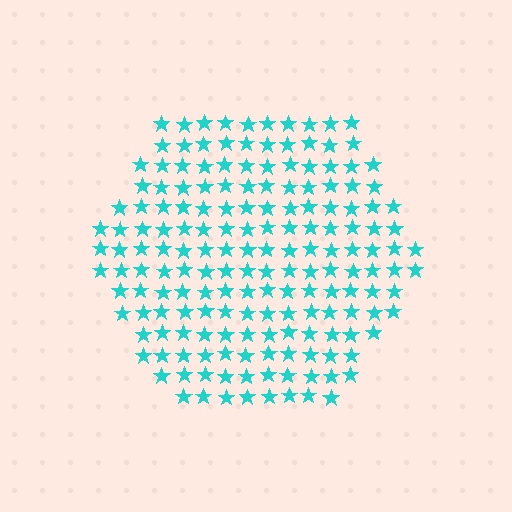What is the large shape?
The large shape is a hexagon.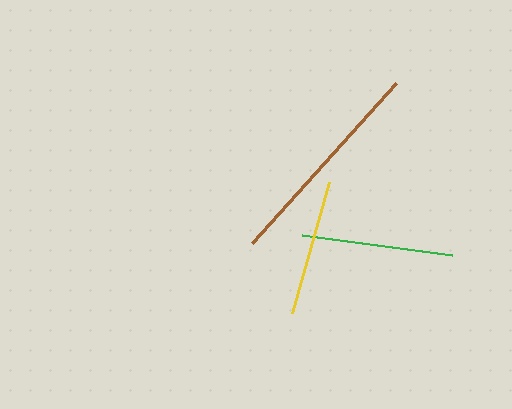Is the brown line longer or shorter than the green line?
The brown line is longer than the green line.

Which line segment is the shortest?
The yellow line is the shortest at approximately 136 pixels.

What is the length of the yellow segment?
The yellow segment is approximately 136 pixels long.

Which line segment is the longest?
The brown line is the longest at approximately 215 pixels.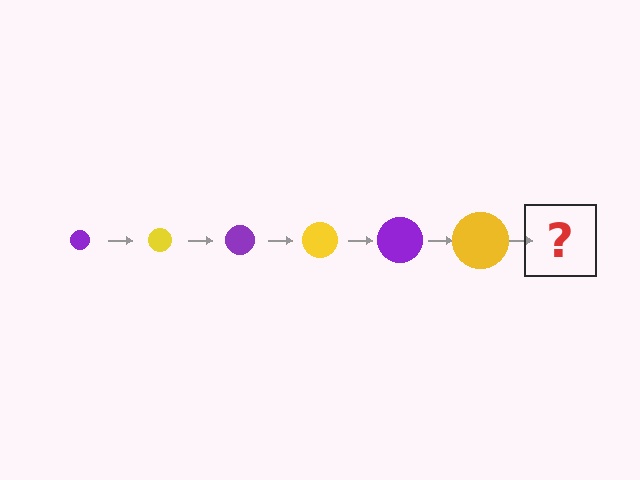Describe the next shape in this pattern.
It should be a purple circle, larger than the previous one.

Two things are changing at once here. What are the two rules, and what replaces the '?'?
The two rules are that the circle grows larger each step and the color cycles through purple and yellow. The '?' should be a purple circle, larger than the previous one.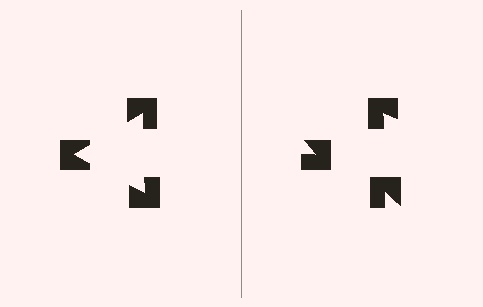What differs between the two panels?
The notched squares are positioned identically on both sides; only the wedge orientations differ. On the left they align to a triangle; on the right they are misaligned.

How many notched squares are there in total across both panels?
6 — 3 on each side.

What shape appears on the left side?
An illusory triangle.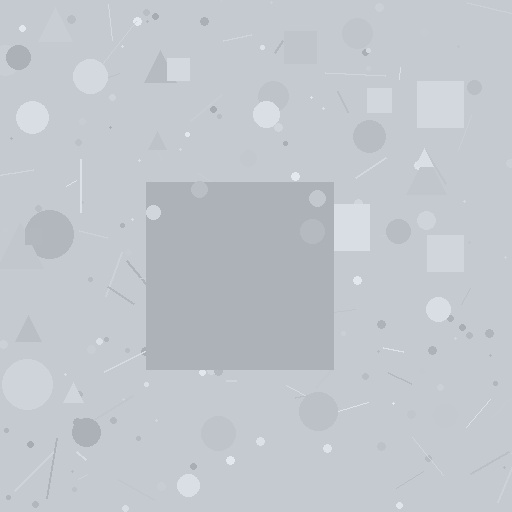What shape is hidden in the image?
A square is hidden in the image.